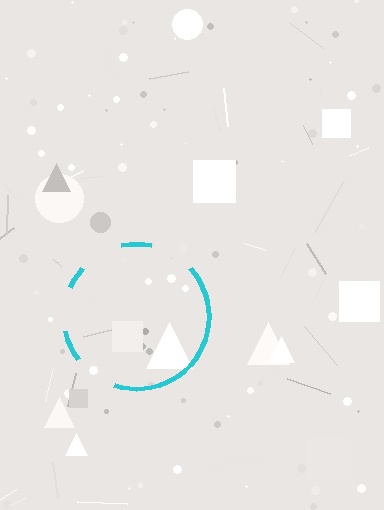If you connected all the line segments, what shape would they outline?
They would outline a circle.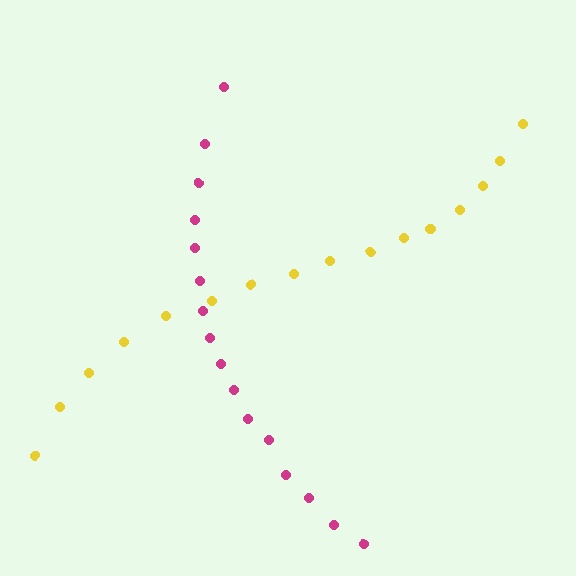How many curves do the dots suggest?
There are 2 distinct paths.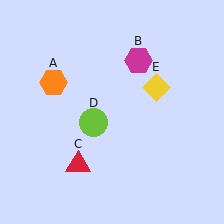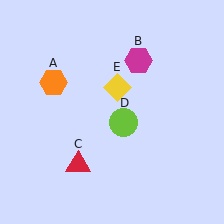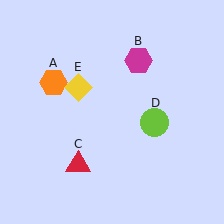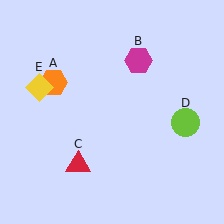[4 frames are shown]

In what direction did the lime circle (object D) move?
The lime circle (object D) moved right.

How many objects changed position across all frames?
2 objects changed position: lime circle (object D), yellow diamond (object E).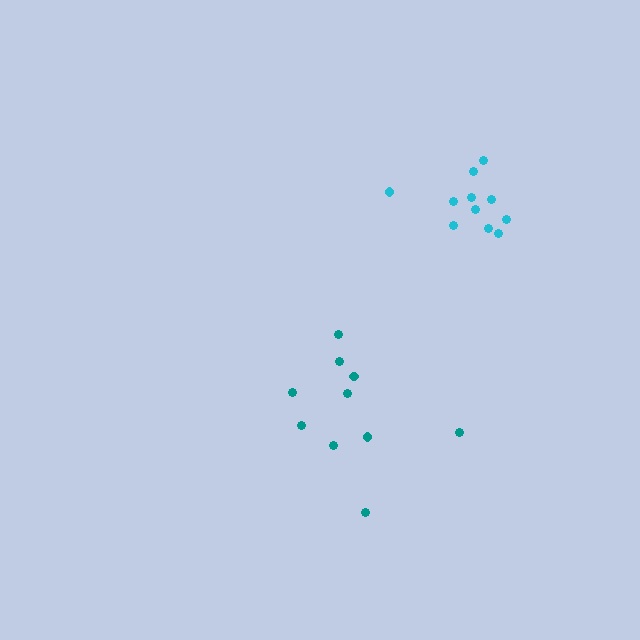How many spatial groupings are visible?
There are 2 spatial groupings.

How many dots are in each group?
Group 1: 10 dots, Group 2: 11 dots (21 total).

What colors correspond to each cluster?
The clusters are colored: teal, cyan.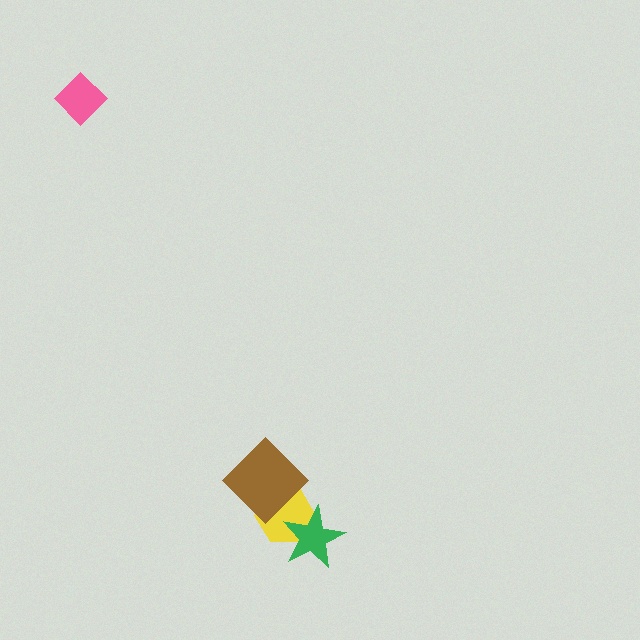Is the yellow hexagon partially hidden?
Yes, it is partially covered by another shape.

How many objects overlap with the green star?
1 object overlaps with the green star.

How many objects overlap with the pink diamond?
0 objects overlap with the pink diamond.